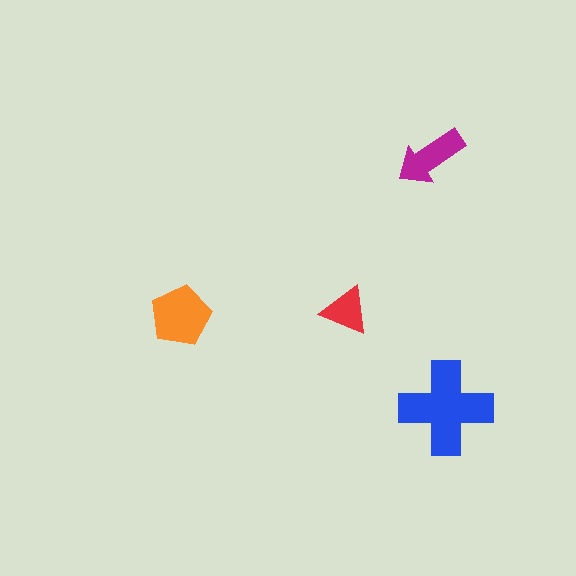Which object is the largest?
The blue cross.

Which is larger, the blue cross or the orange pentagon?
The blue cross.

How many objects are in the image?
There are 4 objects in the image.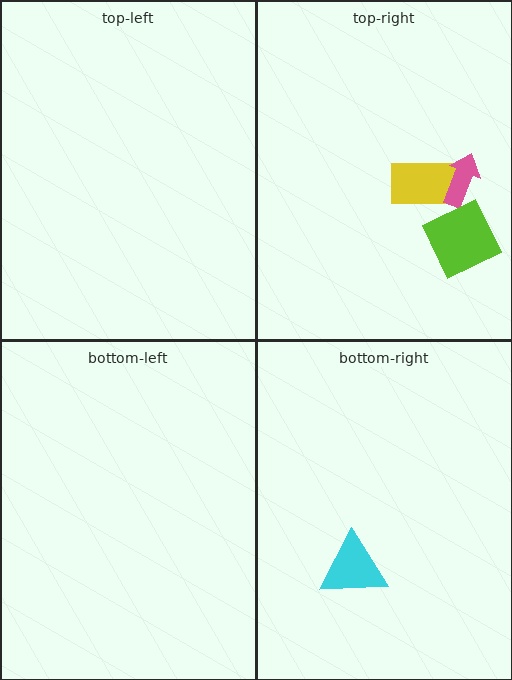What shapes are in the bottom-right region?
The cyan triangle.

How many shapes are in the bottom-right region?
1.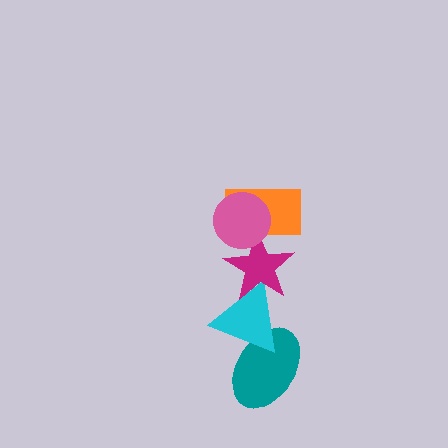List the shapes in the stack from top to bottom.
From top to bottom: the pink circle, the orange rectangle, the magenta star, the cyan triangle, the teal ellipse.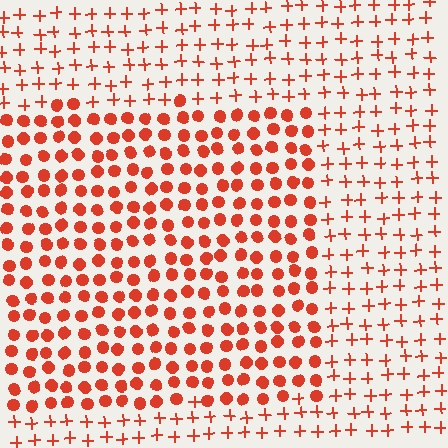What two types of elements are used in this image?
The image uses circles inside the rectangle region and plus signs outside it.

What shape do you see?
I see a rectangle.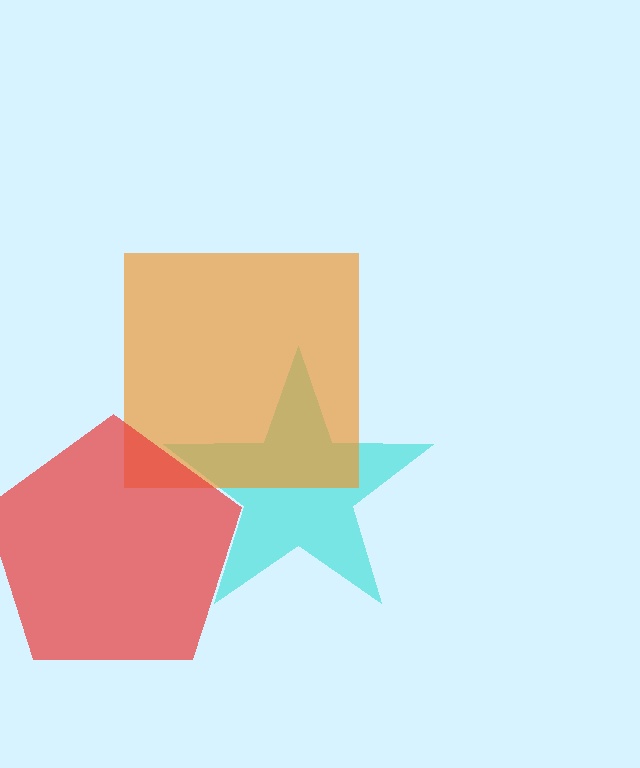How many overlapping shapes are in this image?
There are 3 overlapping shapes in the image.